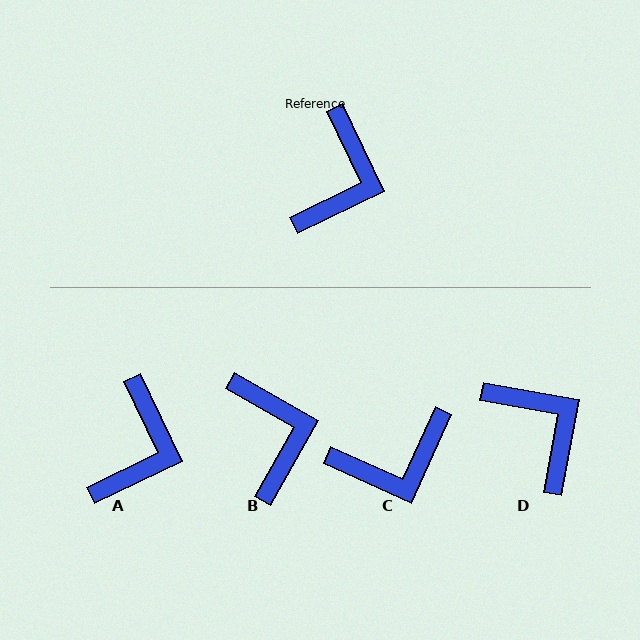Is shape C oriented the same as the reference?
No, it is off by about 50 degrees.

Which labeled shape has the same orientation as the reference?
A.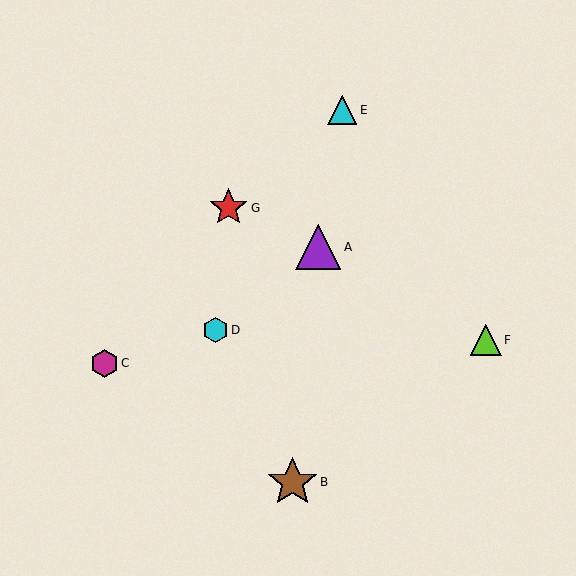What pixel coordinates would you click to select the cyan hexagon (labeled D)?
Click at (216, 330) to select the cyan hexagon D.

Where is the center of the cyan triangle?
The center of the cyan triangle is at (342, 110).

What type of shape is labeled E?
Shape E is a cyan triangle.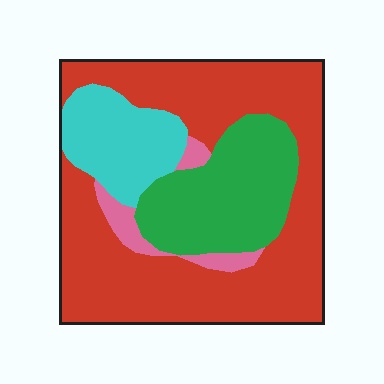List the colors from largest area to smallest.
From largest to smallest: red, green, cyan, pink.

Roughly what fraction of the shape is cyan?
Cyan covers about 15% of the shape.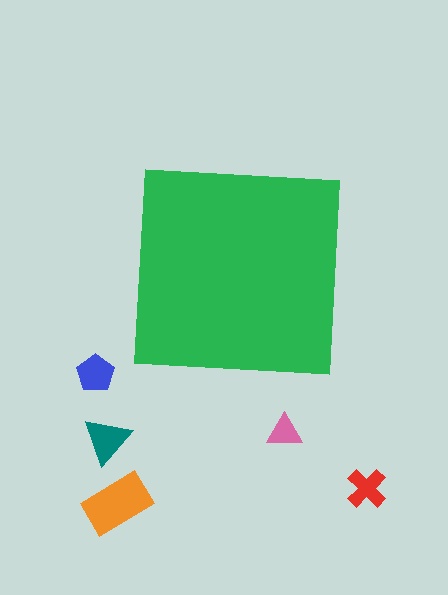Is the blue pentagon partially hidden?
No, the blue pentagon is fully visible.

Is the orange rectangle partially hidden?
No, the orange rectangle is fully visible.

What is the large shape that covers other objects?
A green square.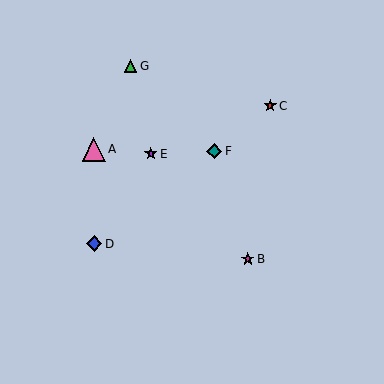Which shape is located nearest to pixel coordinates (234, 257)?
The magenta star (labeled B) at (248, 259) is nearest to that location.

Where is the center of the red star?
The center of the red star is at (270, 106).